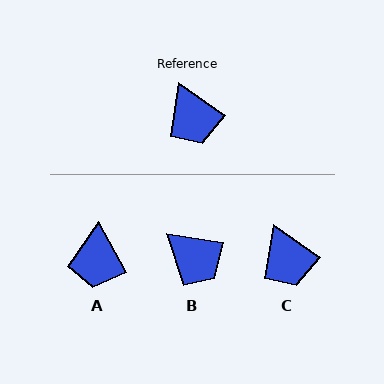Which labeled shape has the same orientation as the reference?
C.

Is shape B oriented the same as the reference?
No, it is off by about 26 degrees.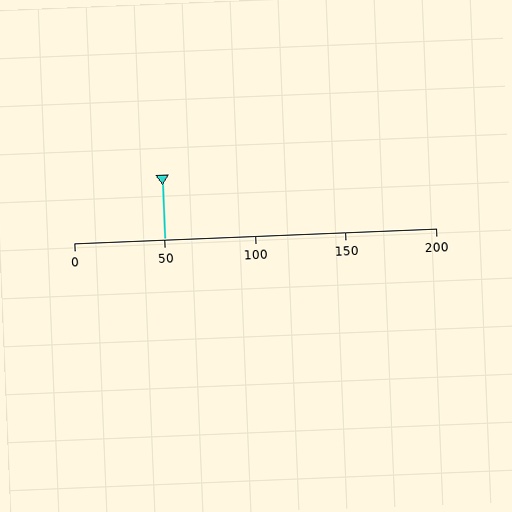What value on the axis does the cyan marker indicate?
The marker indicates approximately 50.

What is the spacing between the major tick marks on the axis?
The major ticks are spaced 50 apart.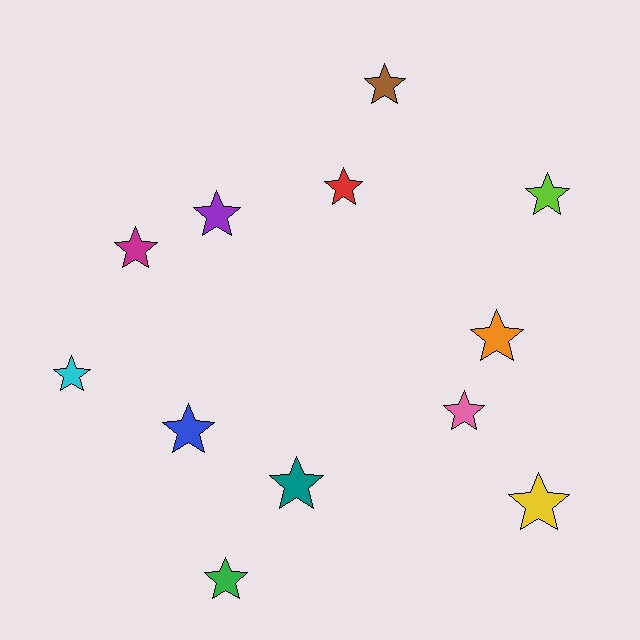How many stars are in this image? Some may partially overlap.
There are 12 stars.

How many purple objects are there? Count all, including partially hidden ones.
There is 1 purple object.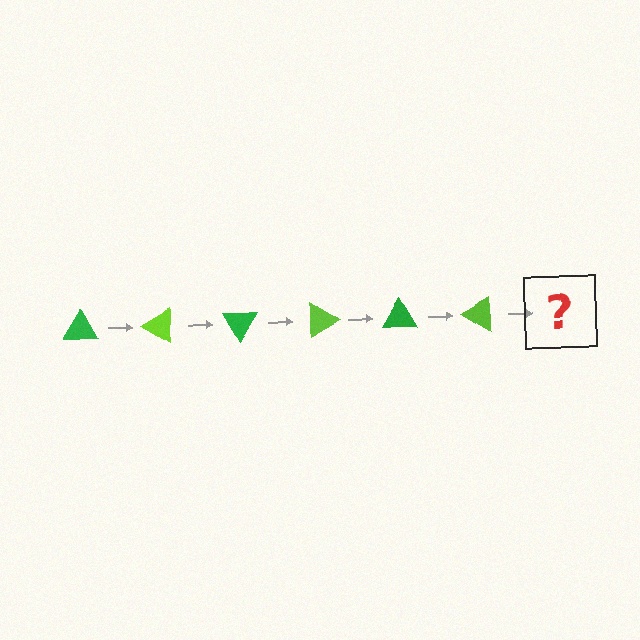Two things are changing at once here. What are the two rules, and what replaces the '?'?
The two rules are that it rotates 30 degrees each step and the color cycles through green and lime. The '?' should be a green triangle, rotated 180 degrees from the start.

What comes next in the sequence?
The next element should be a green triangle, rotated 180 degrees from the start.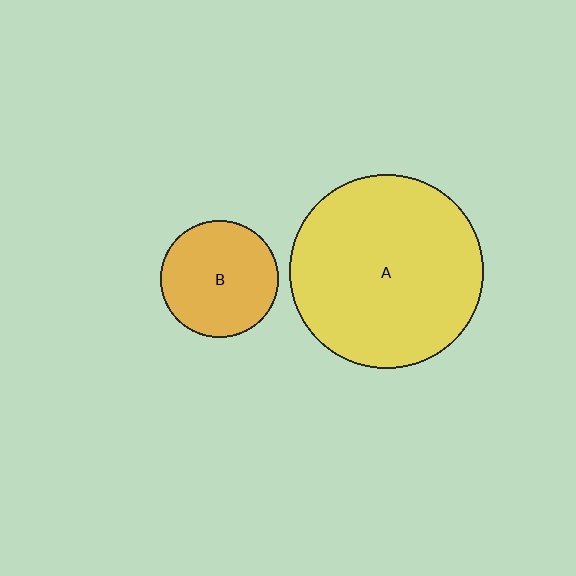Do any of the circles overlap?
No, none of the circles overlap.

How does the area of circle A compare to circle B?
Approximately 2.7 times.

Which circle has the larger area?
Circle A (yellow).